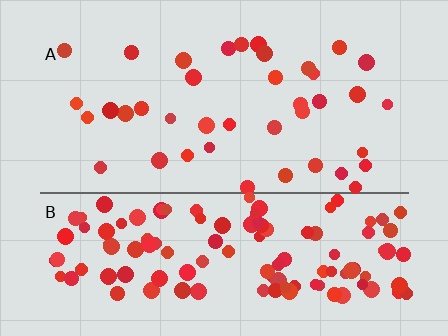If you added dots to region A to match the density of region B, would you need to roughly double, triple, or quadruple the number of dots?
Approximately triple.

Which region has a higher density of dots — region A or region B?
B (the bottom).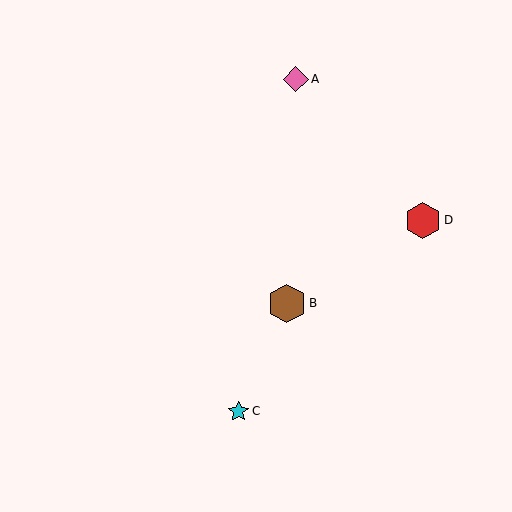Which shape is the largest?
The brown hexagon (labeled B) is the largest.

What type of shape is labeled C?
Shape C is a cyan star.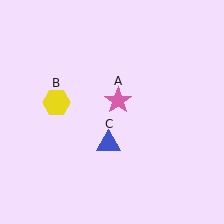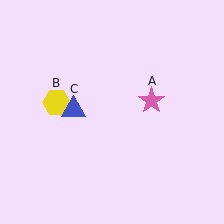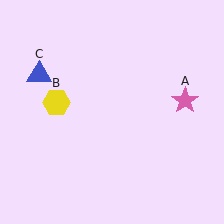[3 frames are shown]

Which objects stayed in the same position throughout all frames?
Yellow hexagon (object B) remained stationary.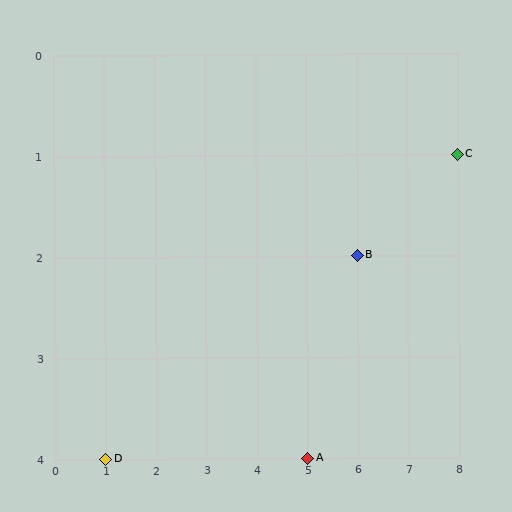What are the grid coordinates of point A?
Point A is at grid coordinates (5, 4).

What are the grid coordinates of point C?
Point C is at grid coordinates (8, 1).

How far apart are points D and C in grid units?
Points D and C are 7 columns and 3 rows apart (about 7.6 grid units diagonally).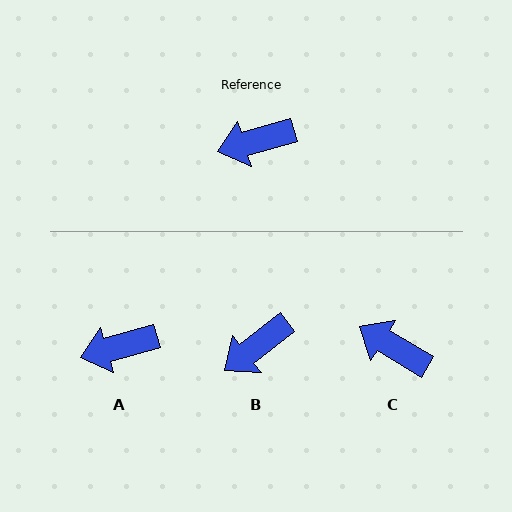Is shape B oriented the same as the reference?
No, it is off by about 22 degrees.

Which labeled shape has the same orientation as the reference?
A.